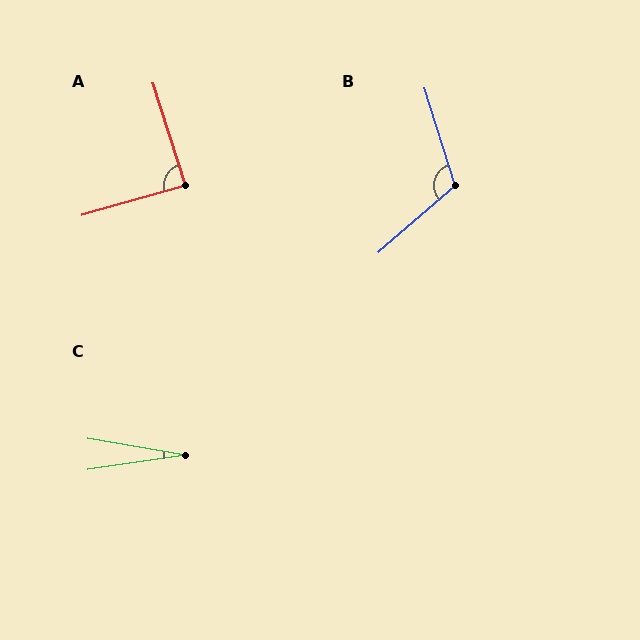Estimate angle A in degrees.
Approximately 88 degrees.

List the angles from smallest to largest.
C (18°), A (88°), B (114°).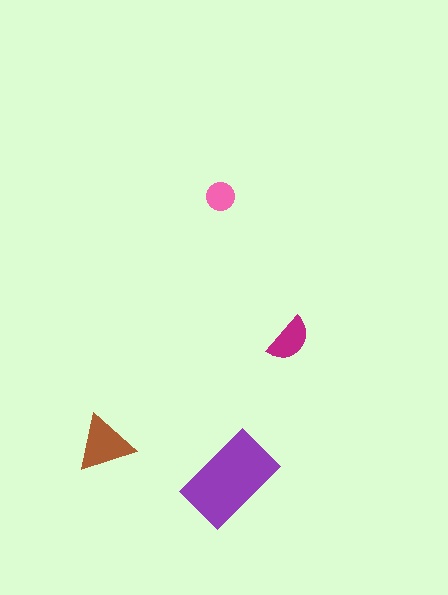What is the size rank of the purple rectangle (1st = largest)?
1st.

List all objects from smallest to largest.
The pink circle, the magenta semicircle, the brown triangle, the purple rectangle.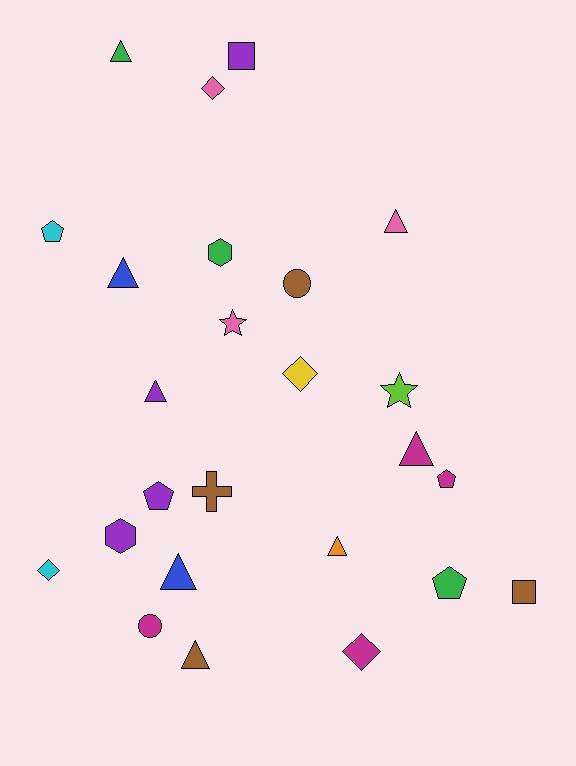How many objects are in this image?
There are 25 objects.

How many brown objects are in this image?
There are 4 brown objects.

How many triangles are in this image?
There are 8 triangles.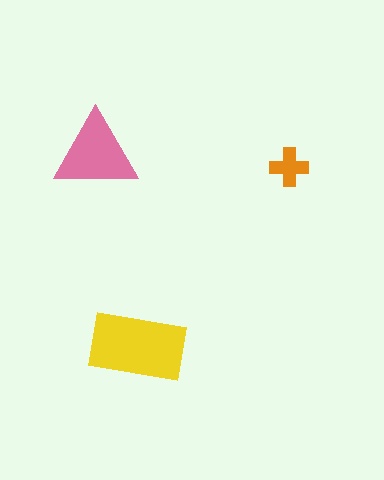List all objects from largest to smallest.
The yellow rectangle, the pink triangle, the orange cross.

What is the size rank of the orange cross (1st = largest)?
3rd.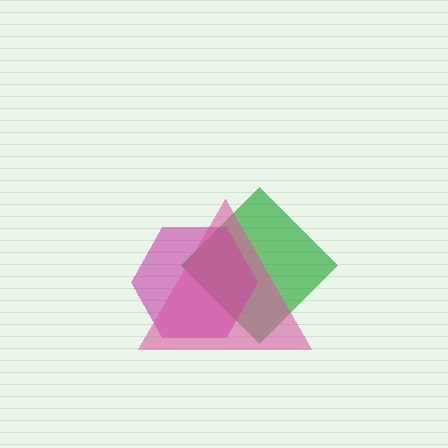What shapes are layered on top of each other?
The layered shapes are: a green diamond, a magenta hexagon, a pink triangle.